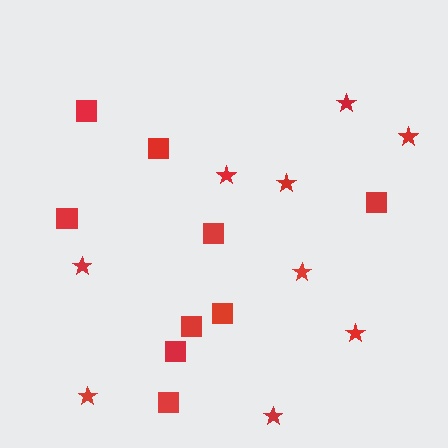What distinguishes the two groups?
There are 2 groups: one group of stars (9) and one group of squares (9).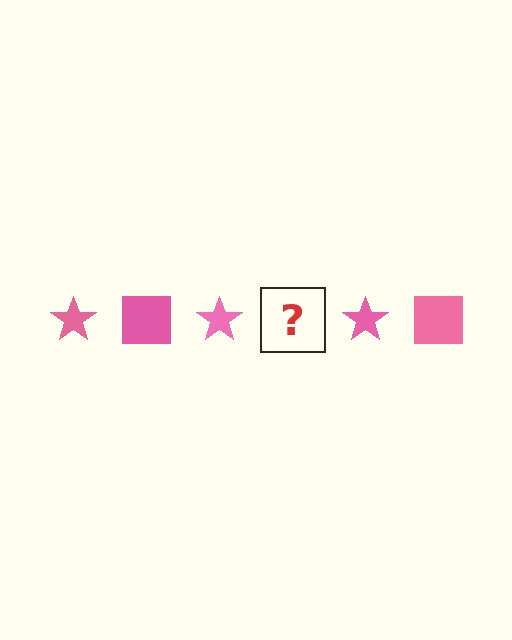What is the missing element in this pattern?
The missing element is a pink square.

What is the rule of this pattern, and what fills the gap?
The rule is that the pattern cycles through star, square shapes in pink. The gap should be filled with a pink square.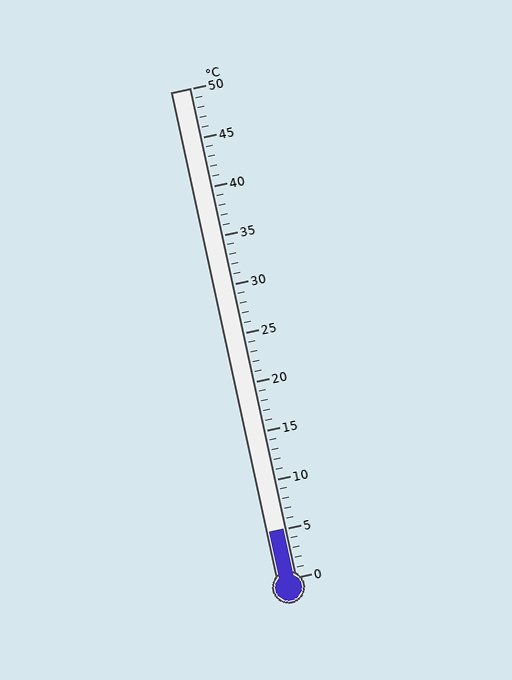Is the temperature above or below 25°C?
The temperature is below 25°C.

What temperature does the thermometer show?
The thermometer shows approximately 5°C.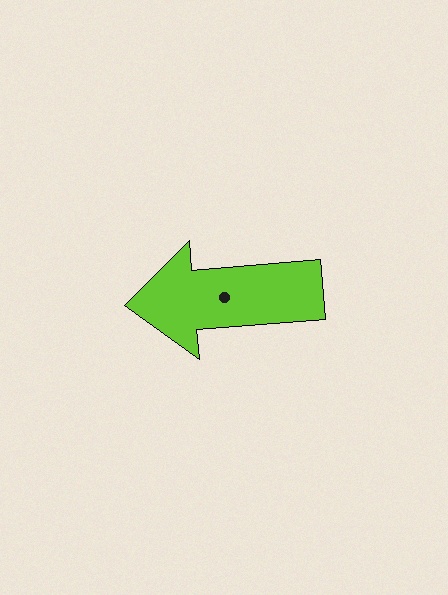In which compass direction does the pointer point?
West.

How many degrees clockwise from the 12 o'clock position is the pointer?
Approximately 265 degrees.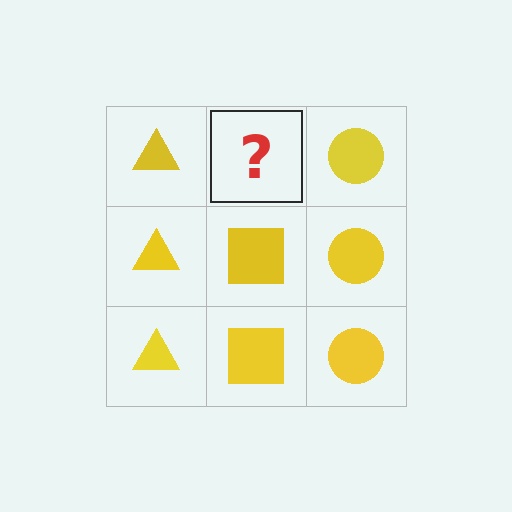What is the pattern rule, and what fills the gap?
The rule is that each column has a consistent shape. The gap should be filled with a yellow square.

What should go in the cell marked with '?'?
The missing cell should contain a yellow square.